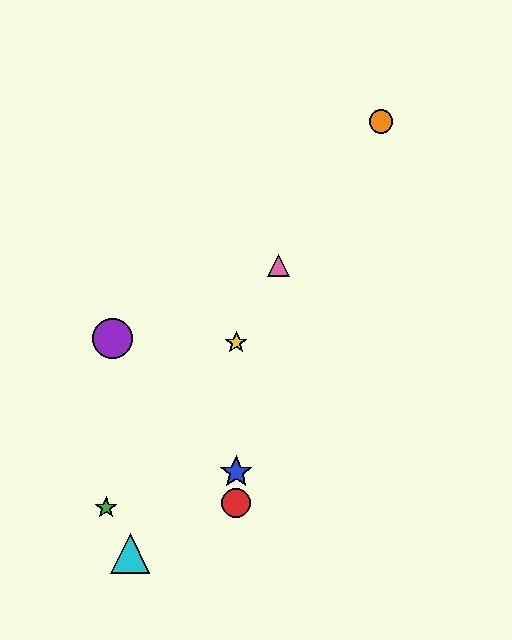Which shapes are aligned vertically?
The red circle, the blue star, the yellow star are aligned vertically.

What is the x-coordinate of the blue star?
The blue star is at x≈236.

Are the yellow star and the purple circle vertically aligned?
No, the yellow star is at x≈236 and the purple circle is at x≈113.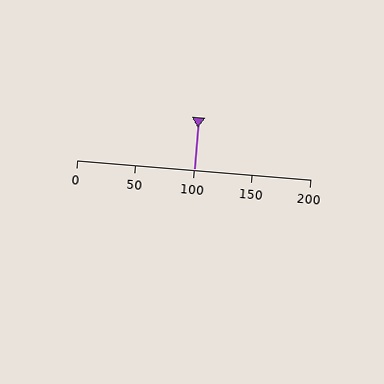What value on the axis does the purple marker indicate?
The marker indicates approximately 100.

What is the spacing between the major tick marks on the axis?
The major ticks are spaced 50 apart.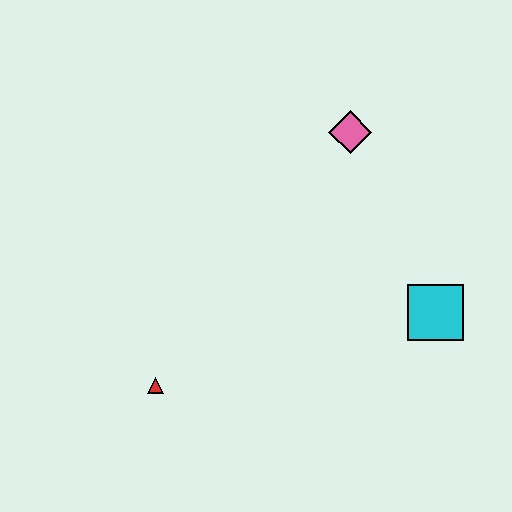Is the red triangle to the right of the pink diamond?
No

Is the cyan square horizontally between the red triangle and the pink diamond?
No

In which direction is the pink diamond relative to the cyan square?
The pink diamond is above the cyan square.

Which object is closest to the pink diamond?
The cyan square is closest to the pink diamond.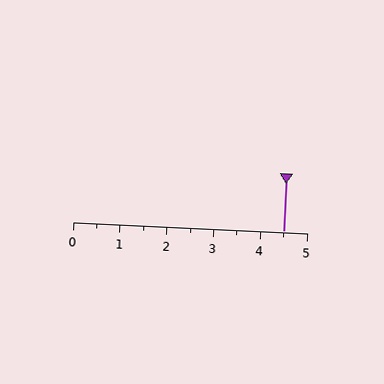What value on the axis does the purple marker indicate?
The marker indicates approximately 4.5.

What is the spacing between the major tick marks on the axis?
The major ticks are spaced 1 apart.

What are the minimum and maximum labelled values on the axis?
The axis runs from 0 to 5.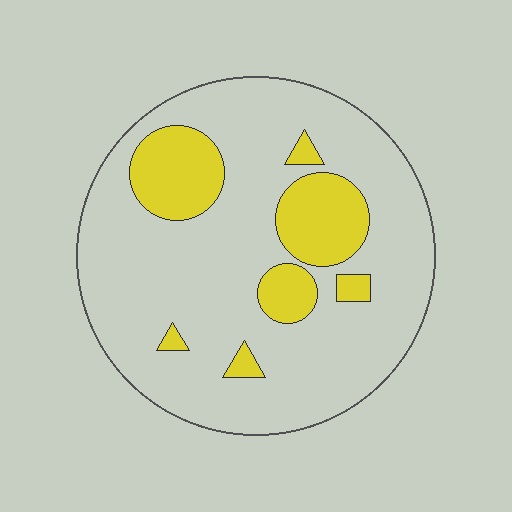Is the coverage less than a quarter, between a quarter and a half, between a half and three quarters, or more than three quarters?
Less than a quarter.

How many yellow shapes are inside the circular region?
7.